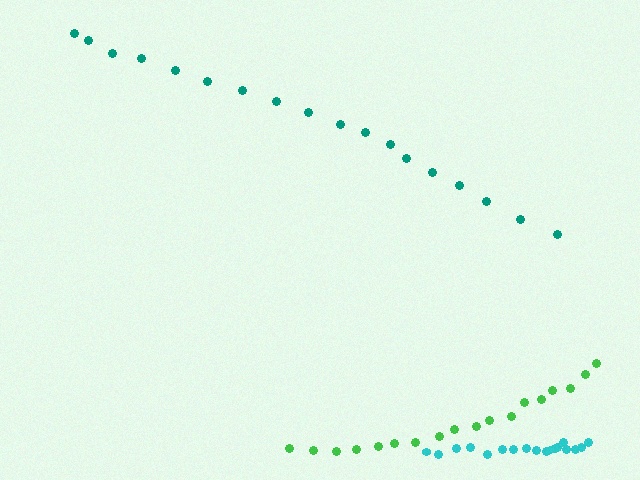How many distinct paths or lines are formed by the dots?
There are 3 distinct paths.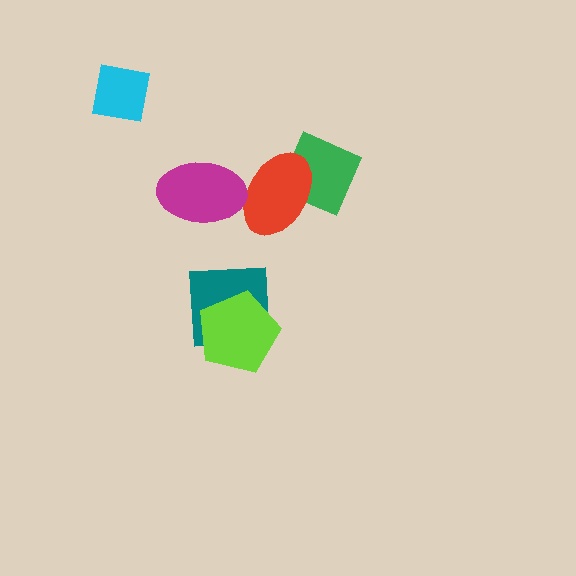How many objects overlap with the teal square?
1 object overlaps with the teal square.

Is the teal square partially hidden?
Yes, it is partially covered by another shape.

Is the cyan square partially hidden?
No, no other shape covers it.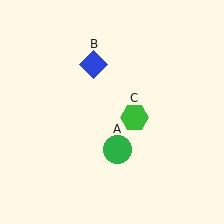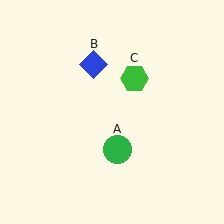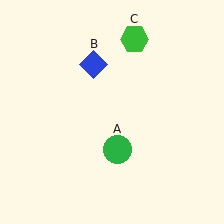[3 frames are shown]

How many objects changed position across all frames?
1 object changed position: green hexagon (object C).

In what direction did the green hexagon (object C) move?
The green hexagon (object C) moved up.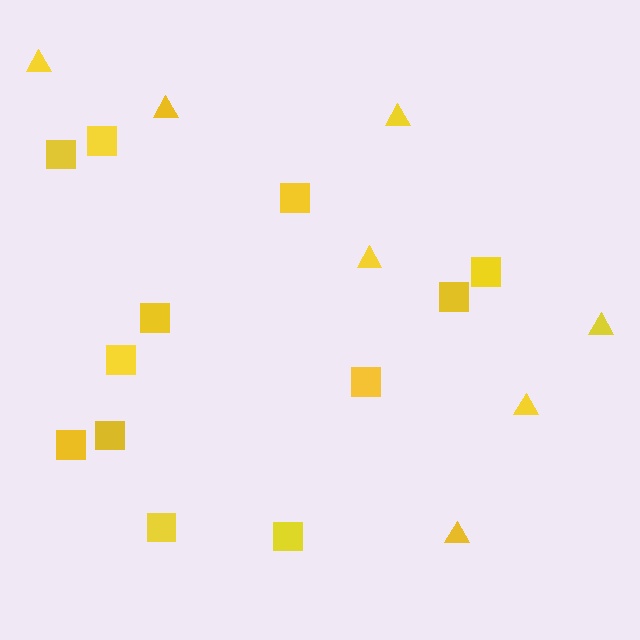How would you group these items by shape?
There are 2 groups: one group of triangles (7) and one group of squares (12).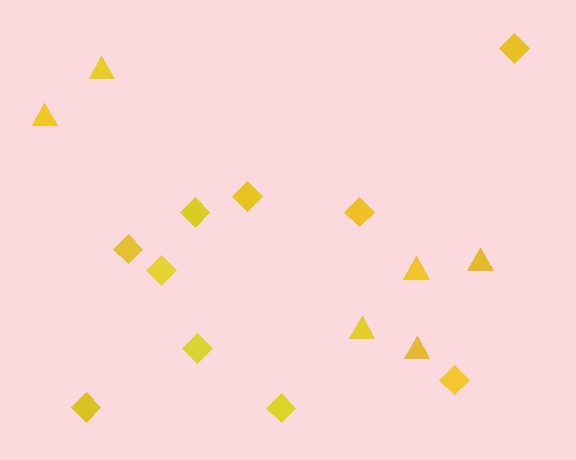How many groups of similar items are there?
There are 2 groups: one group of triangles (6) and one group of diamonds (10).